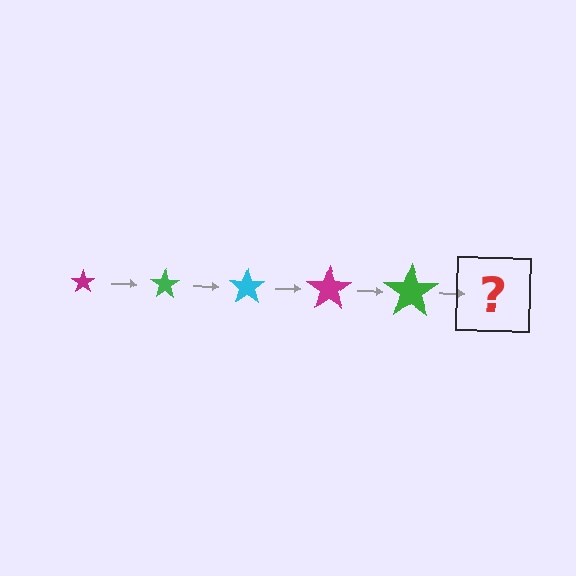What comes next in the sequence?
The next element should be a cyan star, larger than the previous one.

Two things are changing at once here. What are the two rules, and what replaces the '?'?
The two rules are that the star grows larger each step and the color cycles through magenta, green, and cyan. The '?' should be a cyan star, larger than the previous one.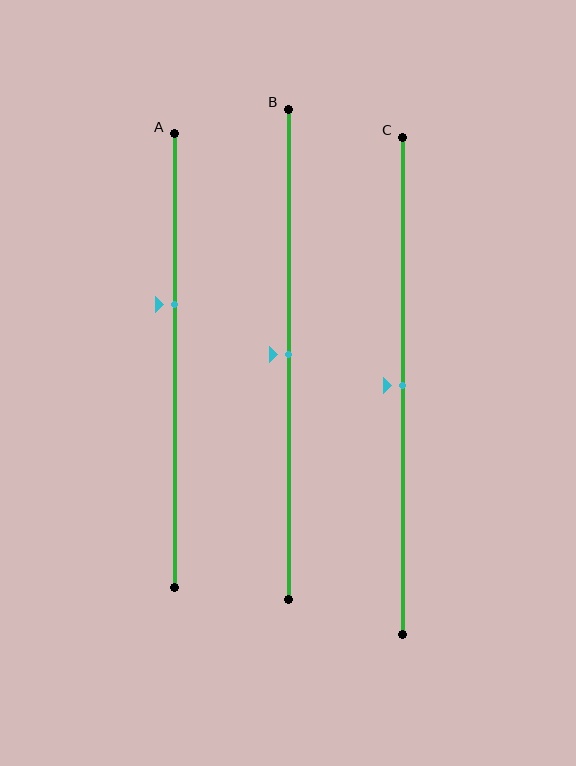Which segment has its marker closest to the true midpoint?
Segment B has its marker closest to the true midpoint.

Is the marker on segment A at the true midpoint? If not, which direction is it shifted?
No, the marker on segment A is shifted upward by about 13% of the segment length.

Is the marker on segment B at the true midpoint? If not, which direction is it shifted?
Yes, the marker on segment B is at the true midpoint.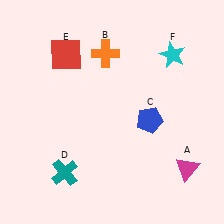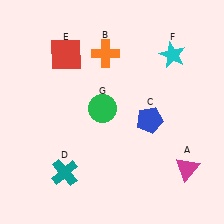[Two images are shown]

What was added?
A green circle (G) was added in Image 2.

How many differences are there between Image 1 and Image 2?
There is 1 difference between the two images.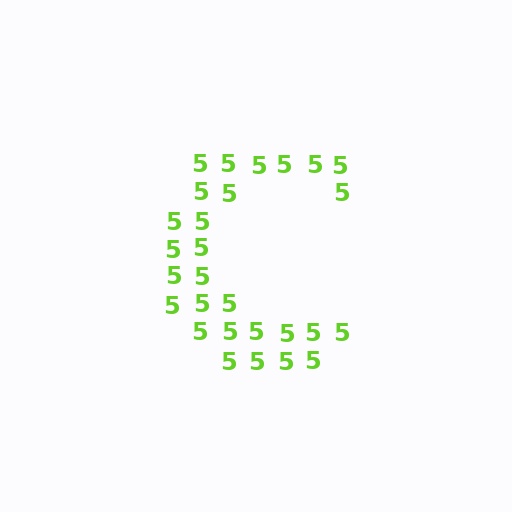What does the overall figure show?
The overall figure shows the letter C.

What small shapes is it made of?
It is made of small digit 5's.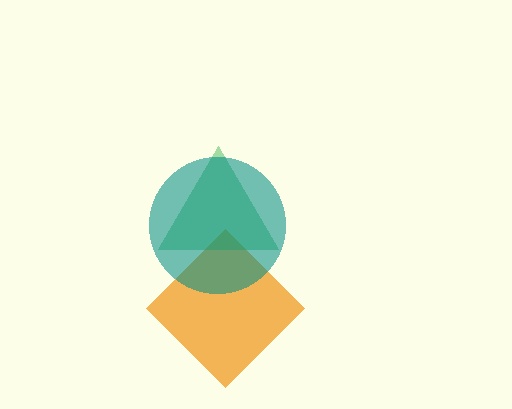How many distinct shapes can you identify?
There are 3 distinct shapes: an orange diamond, a green triangle, a teal circle.